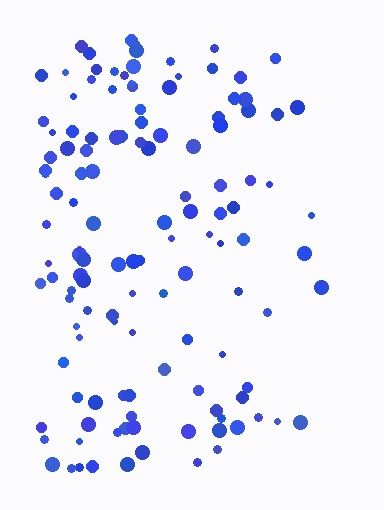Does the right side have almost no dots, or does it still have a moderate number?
Still a moderate number, just noticeably fewer than the left.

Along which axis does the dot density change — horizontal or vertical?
Horizontal.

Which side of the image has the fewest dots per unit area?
The right.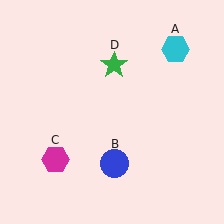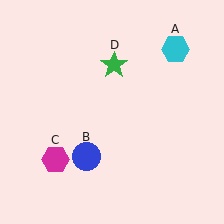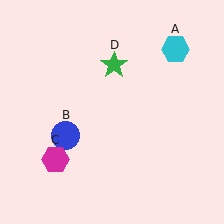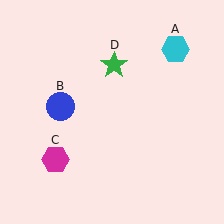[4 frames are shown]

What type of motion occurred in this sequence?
The blue circle (object B) rotated clockwise around the center of the scene.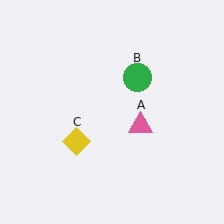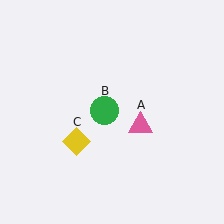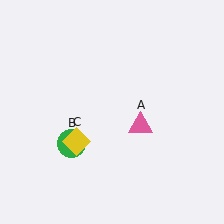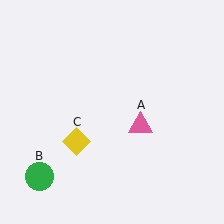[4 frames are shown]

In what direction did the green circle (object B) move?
The green circle (object B) moved down and to the left.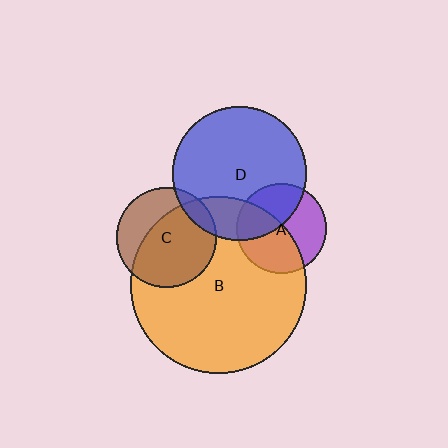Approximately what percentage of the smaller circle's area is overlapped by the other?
Approximately 65%.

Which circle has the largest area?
Circle B (orange).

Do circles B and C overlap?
Yes.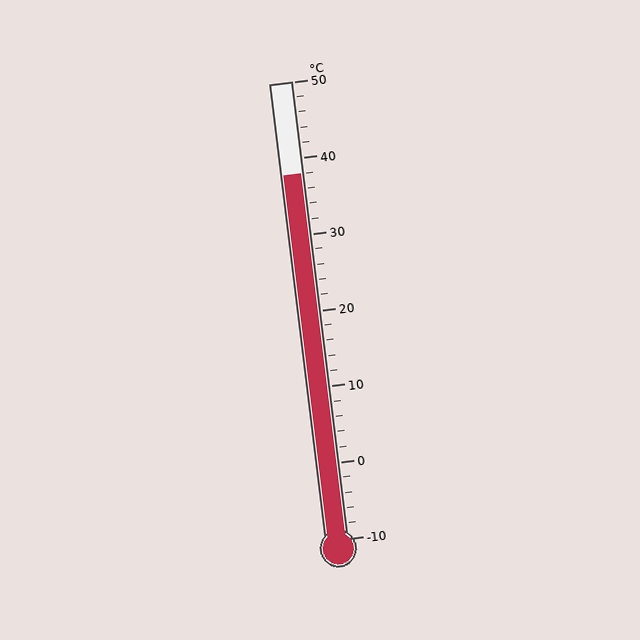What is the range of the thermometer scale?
The thermometer scale ranges from -10°C to 50°C.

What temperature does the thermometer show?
The thermometer shows approximately 38°C.